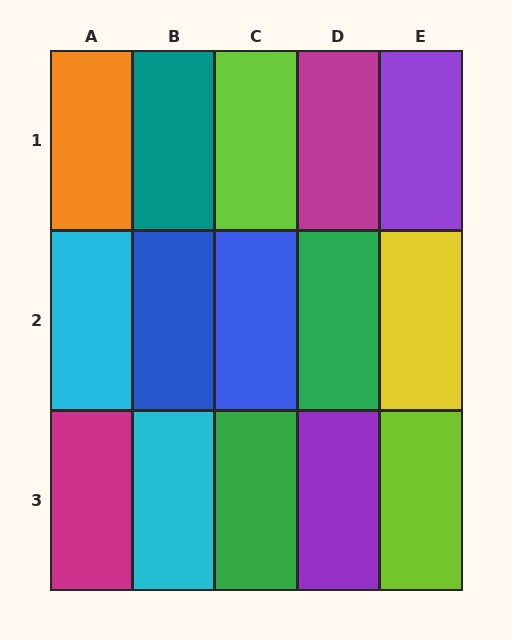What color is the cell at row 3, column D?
Purple.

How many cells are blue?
2 cells are blue.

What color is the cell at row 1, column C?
Lime.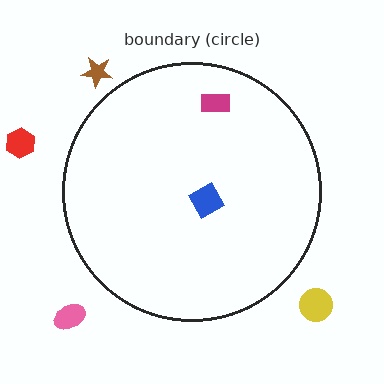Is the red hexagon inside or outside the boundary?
Outside.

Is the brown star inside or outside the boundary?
Outside.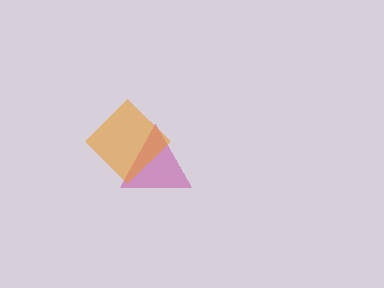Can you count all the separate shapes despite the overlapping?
Yes, there are 2 separate shapes.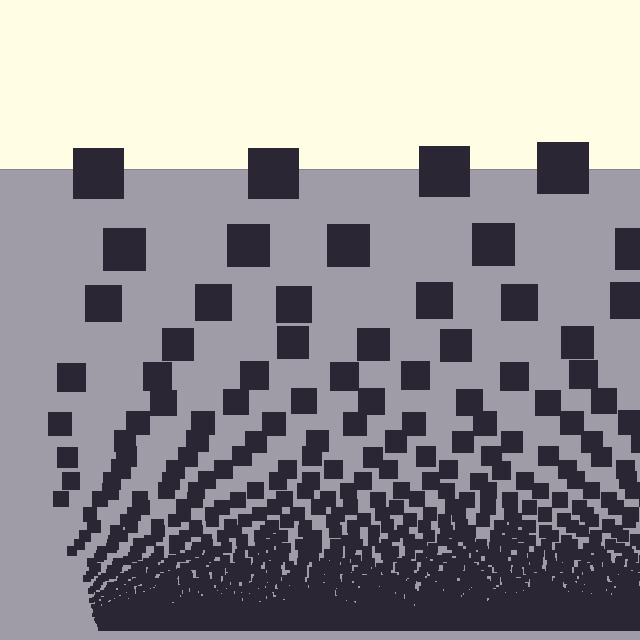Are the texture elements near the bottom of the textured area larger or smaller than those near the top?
Smaller. The gradient is inverted — elements near the bottom are smaller and denser.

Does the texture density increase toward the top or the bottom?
Density increases toward the bottom.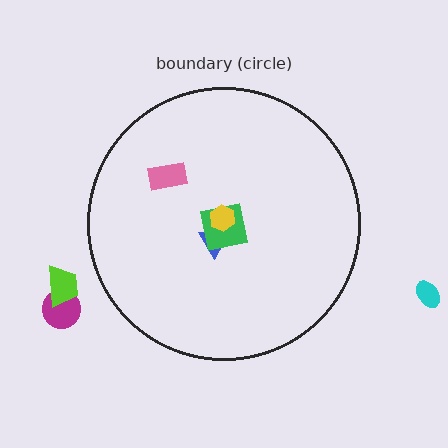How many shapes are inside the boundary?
4 inside, 3 outside.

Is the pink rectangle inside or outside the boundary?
Inside.